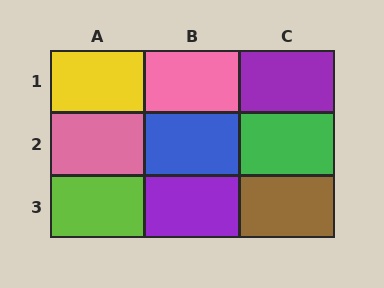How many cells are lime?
1 cell is lime.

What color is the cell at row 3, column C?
Brown.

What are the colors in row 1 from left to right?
Yellow, pink, purple.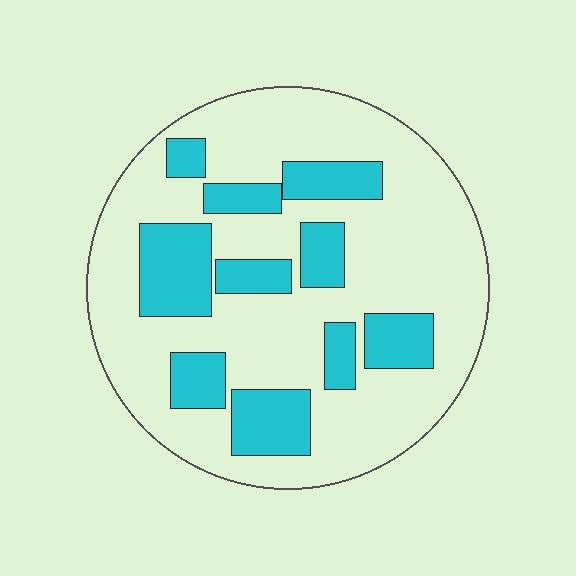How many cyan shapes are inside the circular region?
10.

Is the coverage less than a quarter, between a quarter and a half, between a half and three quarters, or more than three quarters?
Between a quarter and a half.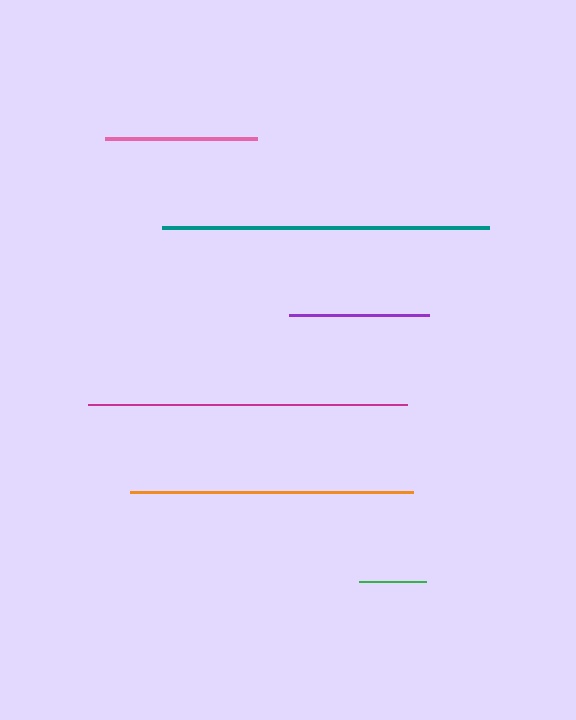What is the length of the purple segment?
The purple segment is approximately 140 pixels long.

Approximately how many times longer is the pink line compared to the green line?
The pink line is approximately 2.3 times the length of the green line.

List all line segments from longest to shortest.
From longest to shortest: teal, magenta, orange, pink, purple, green.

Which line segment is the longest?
The teal line is the longest at approximately 327 pixels.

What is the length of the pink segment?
The pink segment is approximately 153 pixels long.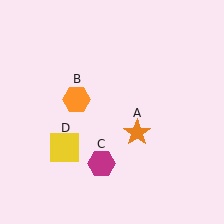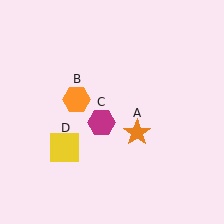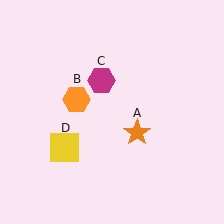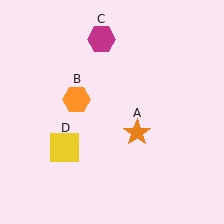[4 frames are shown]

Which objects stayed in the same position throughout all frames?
Orange star (object A) and orange hexagon (object B) and yellow square (object D) remained stationary.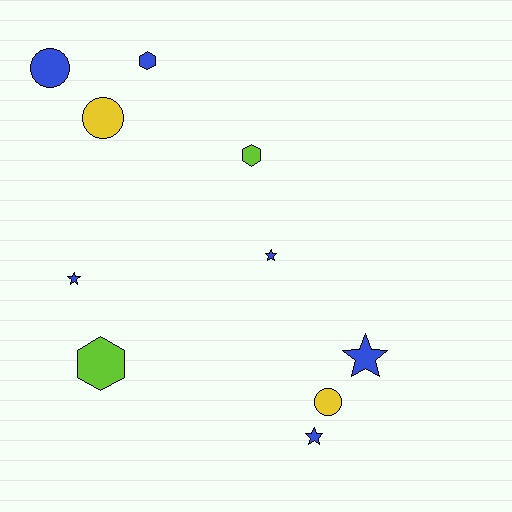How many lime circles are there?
There are no lime circles.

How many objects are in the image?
There are 10 objects.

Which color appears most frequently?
Blue, with 6 objects.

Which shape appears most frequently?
Star, with 4 objects.